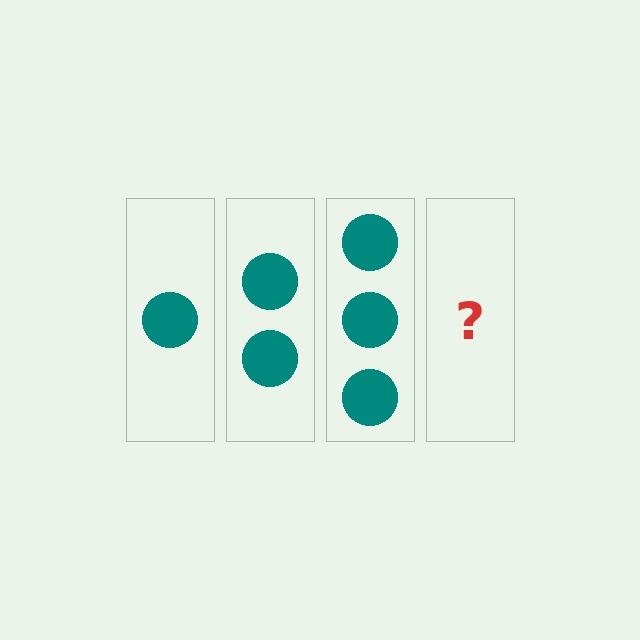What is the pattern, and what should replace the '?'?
The pattern is that each step adds one more circle. The '?' should be 4 circles.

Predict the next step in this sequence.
The next step is 4 circles.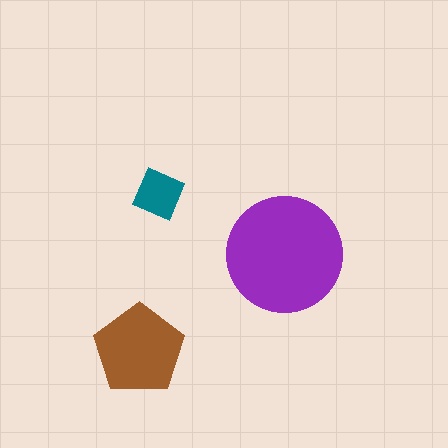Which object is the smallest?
The teal square.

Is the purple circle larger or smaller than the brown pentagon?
Larger.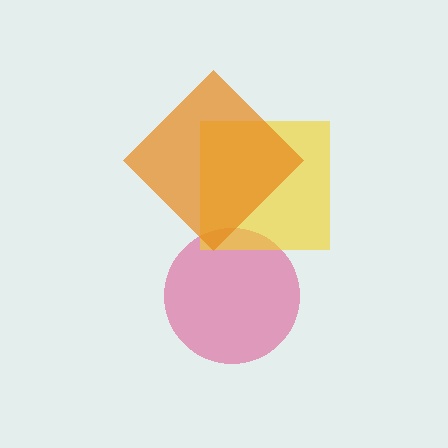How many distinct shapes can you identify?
There are 3 distinct shapes: a pink circle, a yellow square, an orange diamond.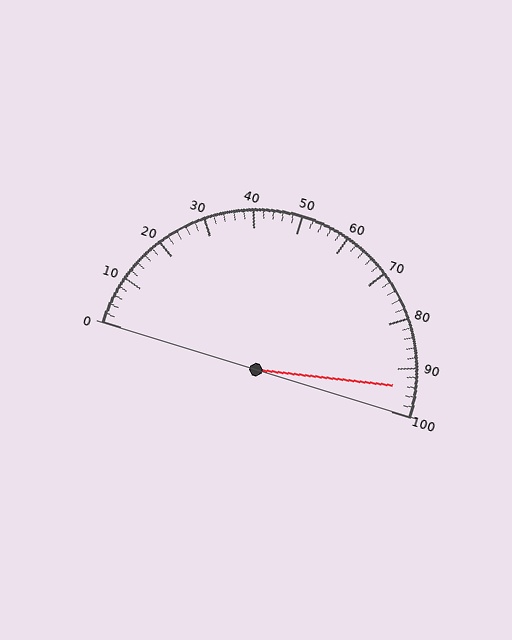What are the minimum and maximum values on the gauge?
The gauge ranges from 0 to 100.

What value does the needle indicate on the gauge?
The needle indicates approximately 94.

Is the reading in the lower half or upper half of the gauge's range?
The reading is in the upper half of the range (0 to 100).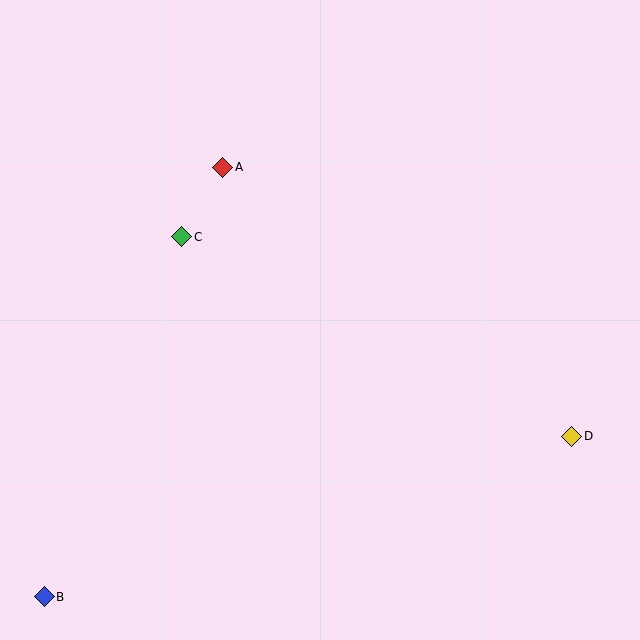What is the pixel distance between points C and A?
The distance between C and A is 81 pixels.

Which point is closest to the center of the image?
Point C at (182, 237) is closest to the center.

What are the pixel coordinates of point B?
Point B is at (44, 597).